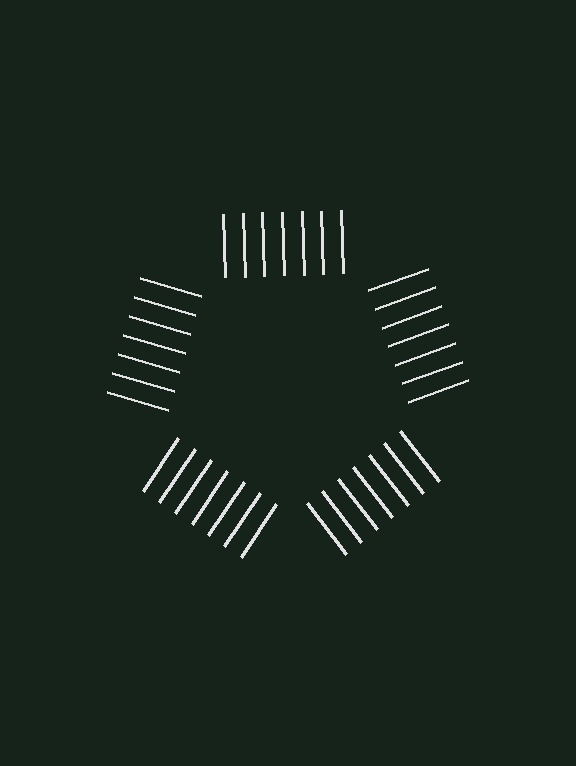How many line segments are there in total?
35 — 7 along each of the 5 edges.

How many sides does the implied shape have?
5 sides — the line-ends trace a pentagon.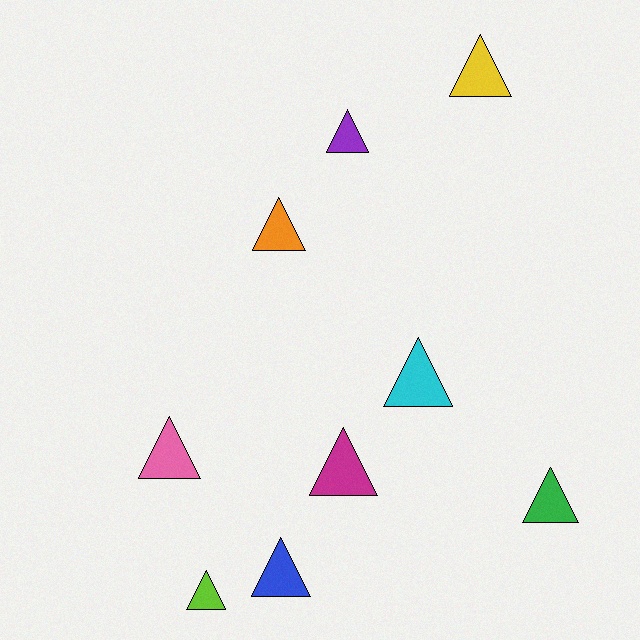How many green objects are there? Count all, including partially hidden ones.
There is 1 green object.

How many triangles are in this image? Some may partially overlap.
There are 9 triangles.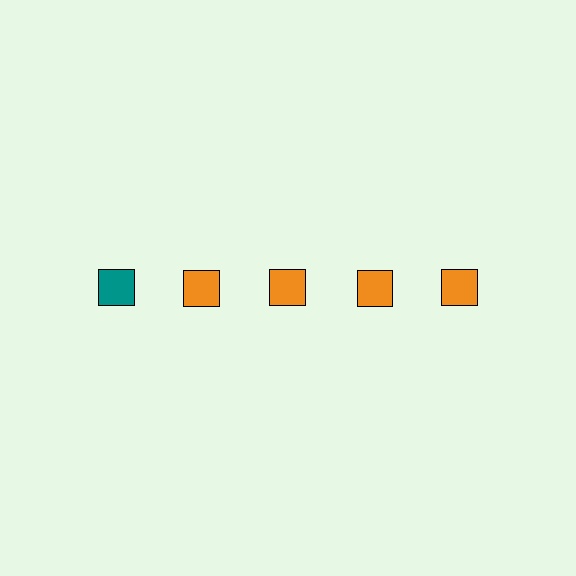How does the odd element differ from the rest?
It has a different color: teal instead of orange.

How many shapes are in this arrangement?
There are 5 shapes arranged in a grid pattern.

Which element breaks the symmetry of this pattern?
The teal square in the top row, leftmost column breaks the symmetry. All other shapes are orange squares.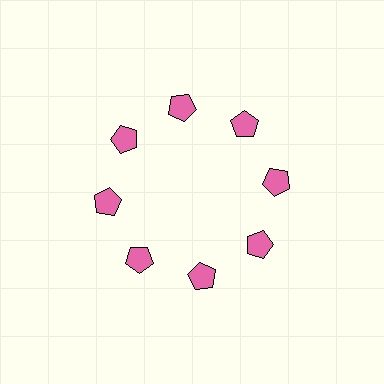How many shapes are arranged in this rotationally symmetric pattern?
There are 8 shapes, arranged in 8 groups of 1.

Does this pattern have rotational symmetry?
Yes, this pattern has 8-fold rotational symmetry. It looks the same after rotating 45 degrees around the center.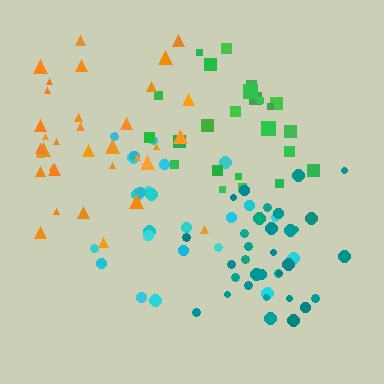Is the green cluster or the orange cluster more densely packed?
Green.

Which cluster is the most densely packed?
Teal.